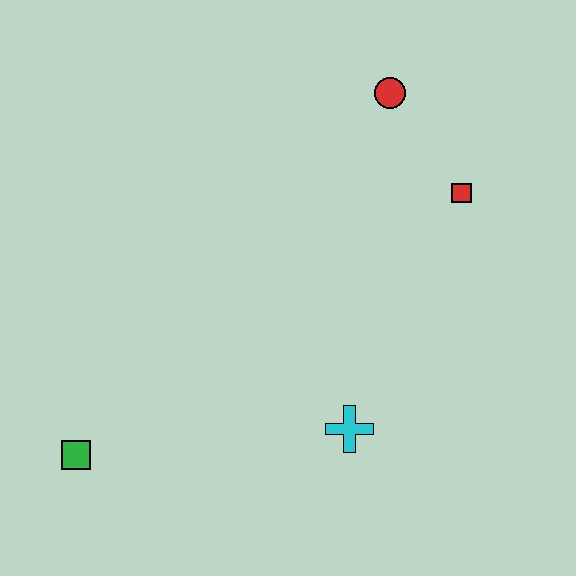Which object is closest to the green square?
The cyan cross is closest to the green square.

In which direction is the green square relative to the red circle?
The green square is below the red circle.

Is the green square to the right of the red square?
No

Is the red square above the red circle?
No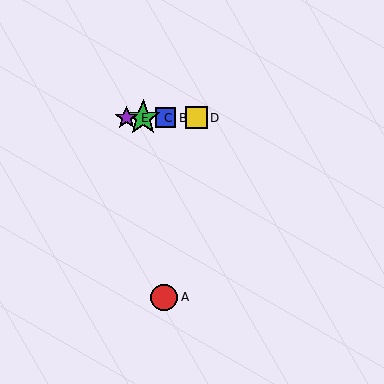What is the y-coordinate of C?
Object C is at y≈118.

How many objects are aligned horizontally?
4 objects (B, C, D, E) are aligned horizontally.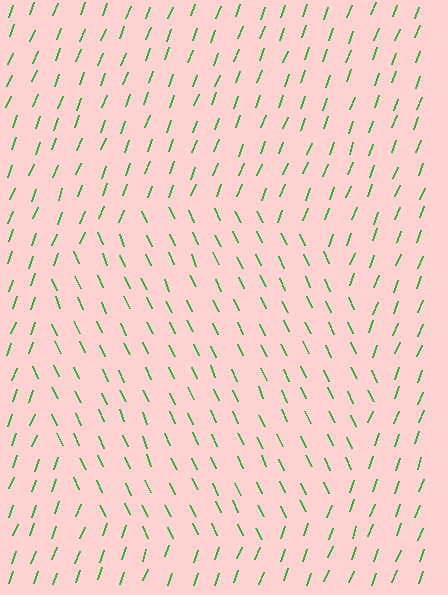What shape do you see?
I see a circle.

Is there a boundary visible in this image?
Yes, there is a texture boundary formed by a change in line orientation.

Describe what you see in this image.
The image is filled with small green line segments. A circle region in the image has lines oriented differently from the surrounding lines, creating a visible texture boundary.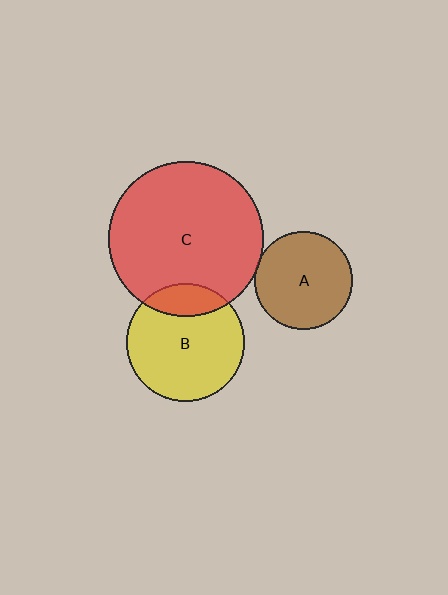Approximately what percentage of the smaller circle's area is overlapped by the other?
Approximately 20%.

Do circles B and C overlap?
Yes.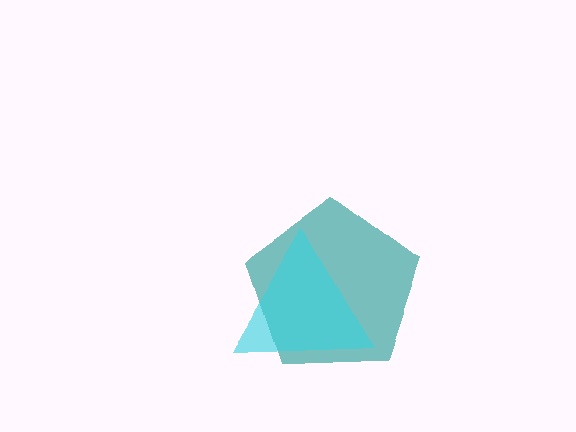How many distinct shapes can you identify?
There are 2 distinct shapes: a teal pentagon, a cyan triangle.